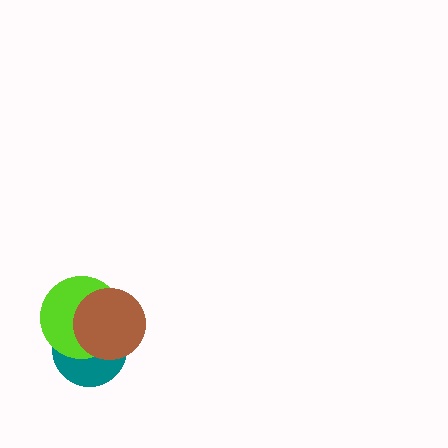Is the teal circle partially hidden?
Yes, it is partially covered by another shape.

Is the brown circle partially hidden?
No, no other shape covers it.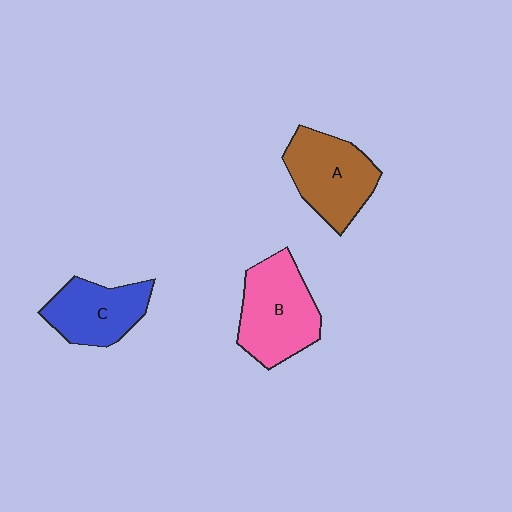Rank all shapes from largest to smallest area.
From largest to smallest: B (pink), A (brown), C (blue).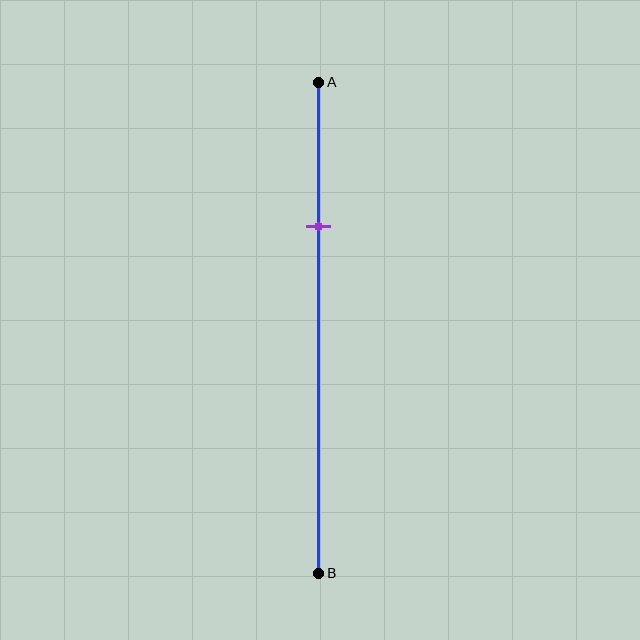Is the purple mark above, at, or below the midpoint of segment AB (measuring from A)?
The purple mark is above the midpoint of segment AB.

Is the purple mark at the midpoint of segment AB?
No, the mark is at about 30% from A, not at the 50% midpoint.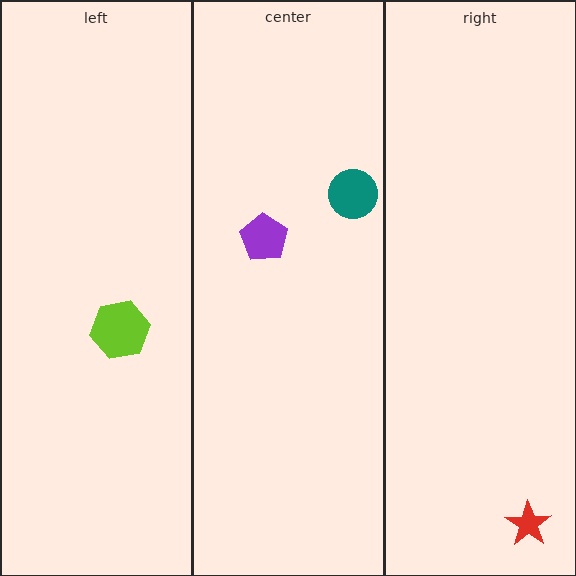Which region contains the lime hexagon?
The left region.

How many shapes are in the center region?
2.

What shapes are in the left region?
The lime hexagon.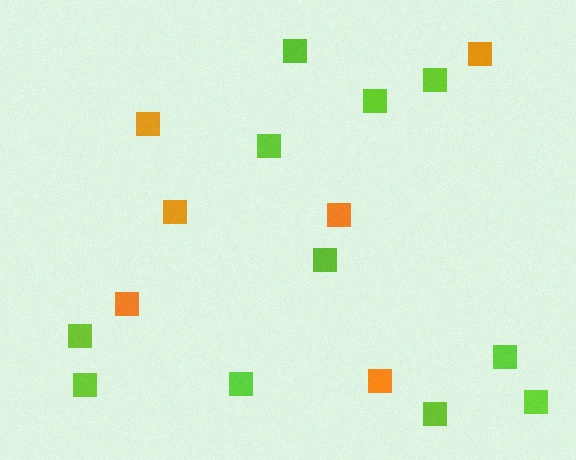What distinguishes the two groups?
There are 2 groups: one group of orange squares (6) and one group of lime squares (11).